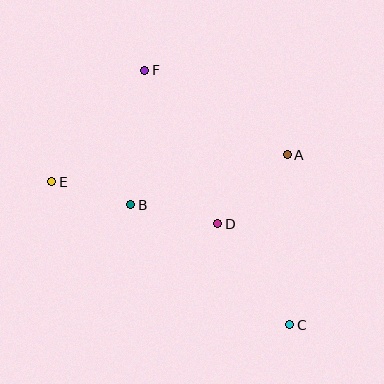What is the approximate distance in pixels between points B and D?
The distance between B and D is approximately 89 pixels.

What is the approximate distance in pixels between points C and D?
The distance between C and D is approximately 124 pixels.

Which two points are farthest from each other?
Points C and F are farthest from each other.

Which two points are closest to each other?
Points B and E are closest to each other.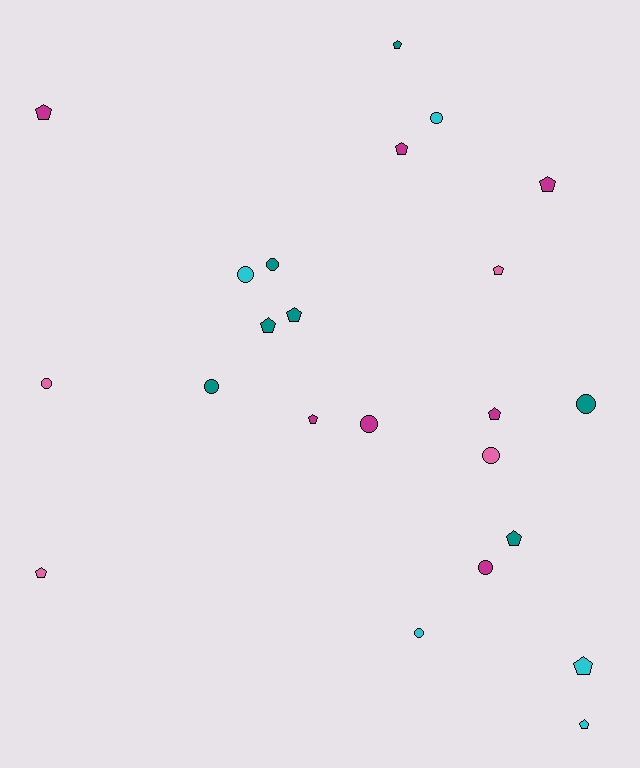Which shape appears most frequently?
Pentagon, with 13 objects.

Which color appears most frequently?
Teal, with 7 objects.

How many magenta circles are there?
There are 2 magenta circles.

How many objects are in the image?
There are 23 objects.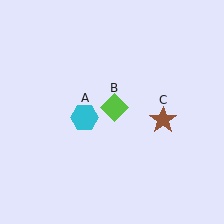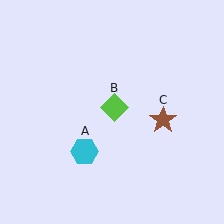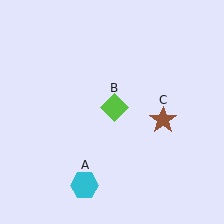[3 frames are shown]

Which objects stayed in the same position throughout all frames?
Lime diamond (object B) and brown star (object C) remained stationary.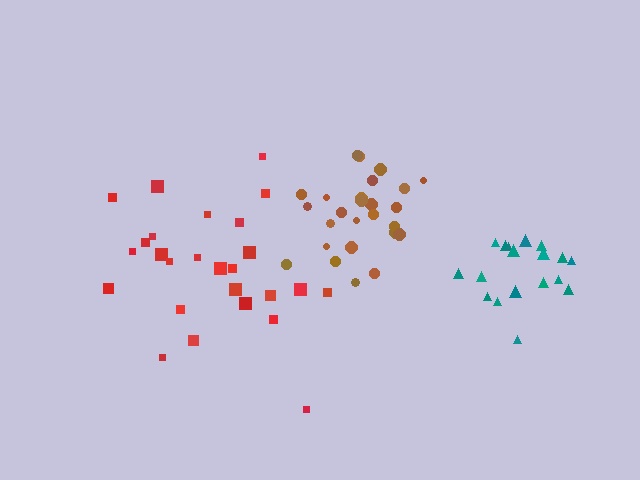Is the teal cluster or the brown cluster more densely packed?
Teal.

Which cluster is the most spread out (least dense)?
Red.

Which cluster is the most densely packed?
Teal.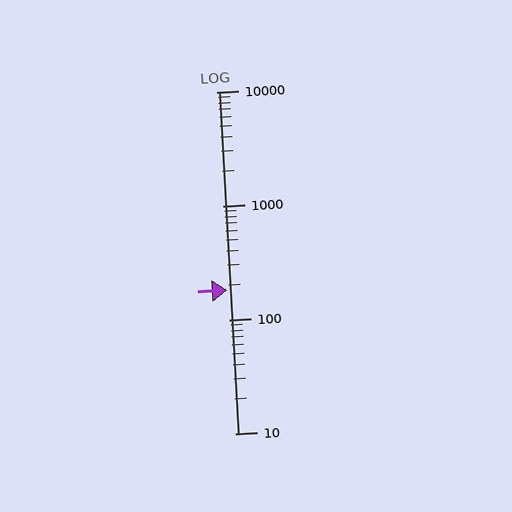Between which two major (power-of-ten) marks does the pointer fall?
The pointer is between 100 and 1000.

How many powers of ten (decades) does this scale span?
The scale spans 3 decades, from 10 to 10000.